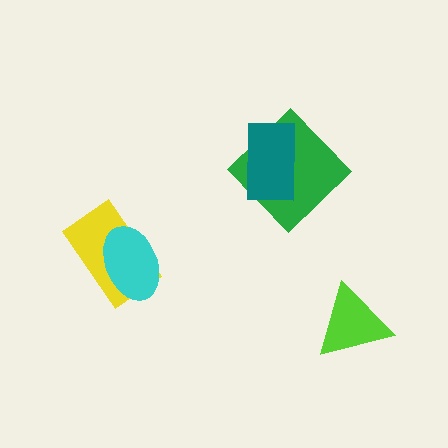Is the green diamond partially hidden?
Yes, it is partially covered by another shape.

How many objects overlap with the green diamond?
1 object overlaps with the green diamond.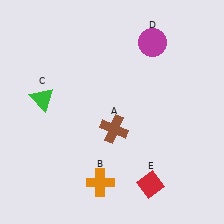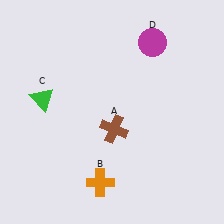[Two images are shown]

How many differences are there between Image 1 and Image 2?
There is 1 difference between the two images.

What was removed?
The red diamond (E) was removed in Image 2.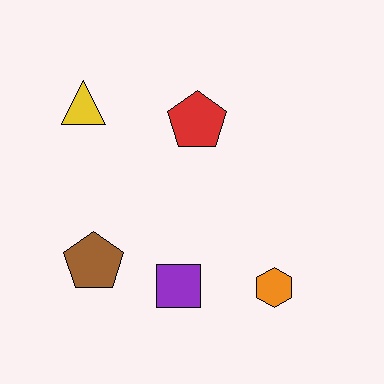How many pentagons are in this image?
There are 2 pentagons.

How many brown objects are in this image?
There is 1 brown object.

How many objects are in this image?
There are 5 objects.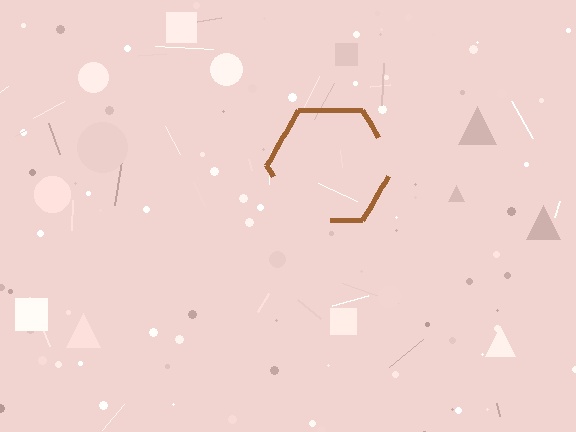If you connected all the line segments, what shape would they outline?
They would outline a hexagon.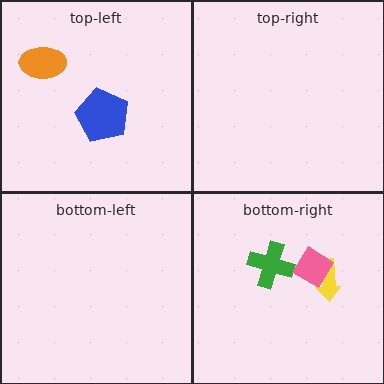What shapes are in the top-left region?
The orange ellipse, the blue pentagon.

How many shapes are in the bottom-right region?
3.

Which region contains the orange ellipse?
The top-left region.